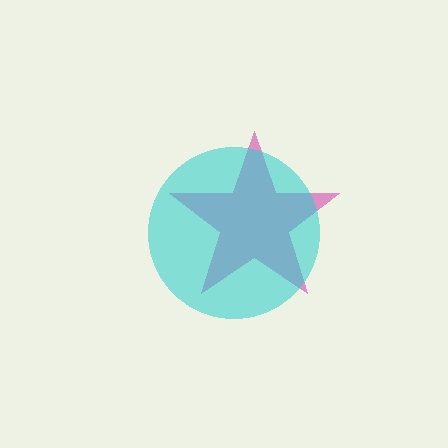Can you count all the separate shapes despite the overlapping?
Yes, there are 2 separate shapes.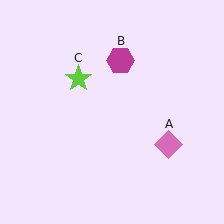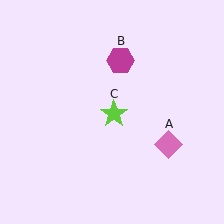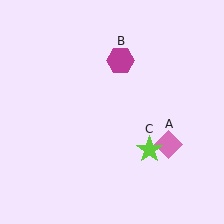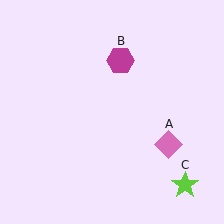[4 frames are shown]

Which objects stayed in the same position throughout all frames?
Pink diamond (object A) and magenta hexagon (object B) remained stationary.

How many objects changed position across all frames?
1 object changed position: lime star (object C).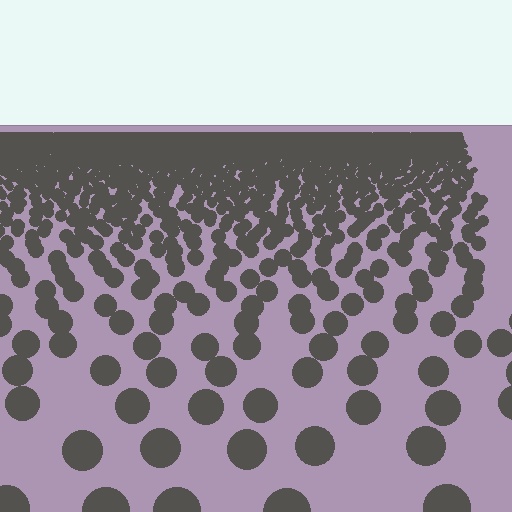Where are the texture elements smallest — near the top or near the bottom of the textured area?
Near the top.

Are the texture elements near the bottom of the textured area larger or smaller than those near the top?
Larger. Near the bottom, elements are closer to the viewer and appear at a bigger on-screen size.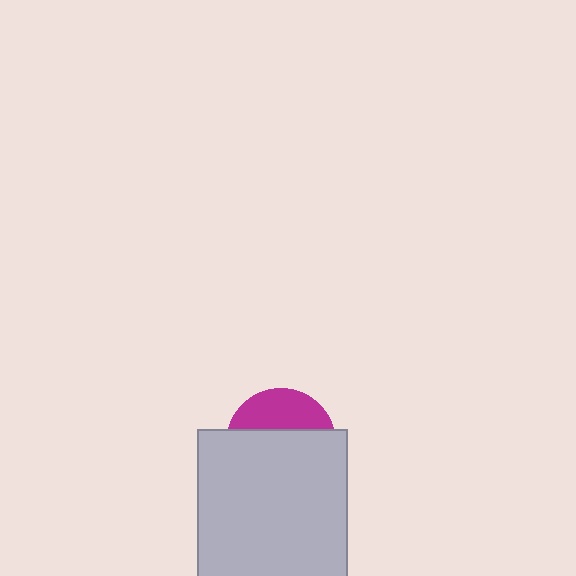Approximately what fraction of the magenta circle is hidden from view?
Roughly 65% of the magenta circle is hidden behind the light gray square.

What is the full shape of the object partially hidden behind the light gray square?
The partially hidden object is a magenta circle.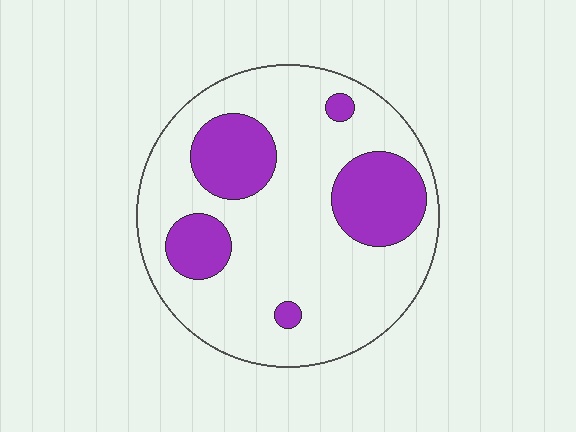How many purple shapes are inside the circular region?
5.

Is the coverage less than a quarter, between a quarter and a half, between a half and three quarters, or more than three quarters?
Less than a quarter.